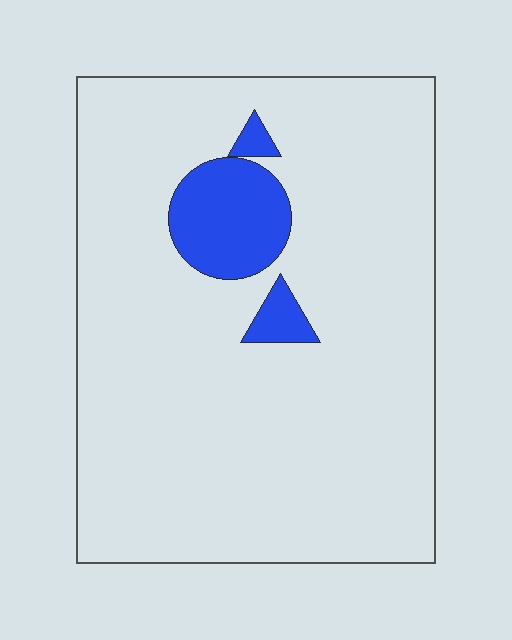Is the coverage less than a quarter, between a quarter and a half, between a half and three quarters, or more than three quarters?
Less than a quarter.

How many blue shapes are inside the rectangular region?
3.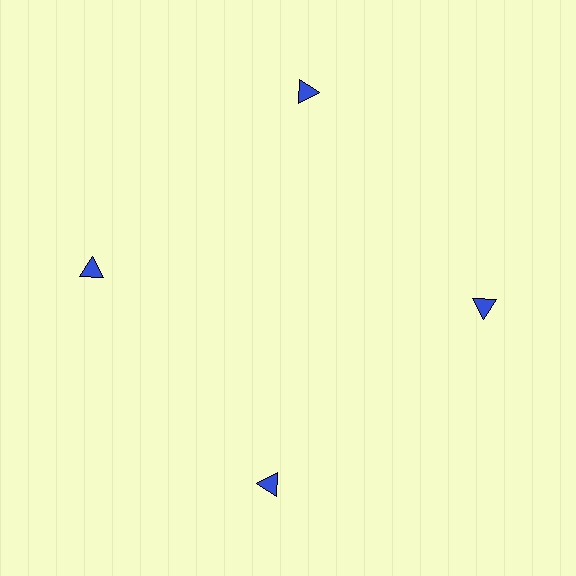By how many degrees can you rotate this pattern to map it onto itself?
The pattern maps onto itself every 90 degrees of rotation.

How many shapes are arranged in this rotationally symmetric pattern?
There are 4 shapes, arranged in 4 groups of 1.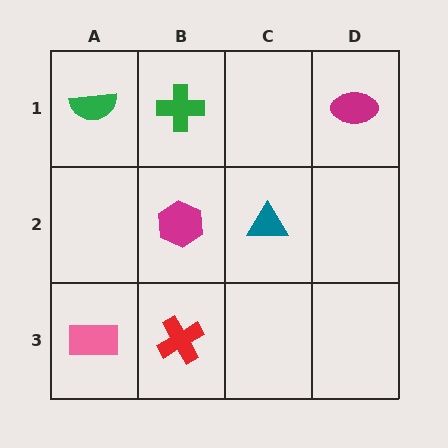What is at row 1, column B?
A green cross.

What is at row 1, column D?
A magenta ellipse.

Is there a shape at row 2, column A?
No, that cell is empty.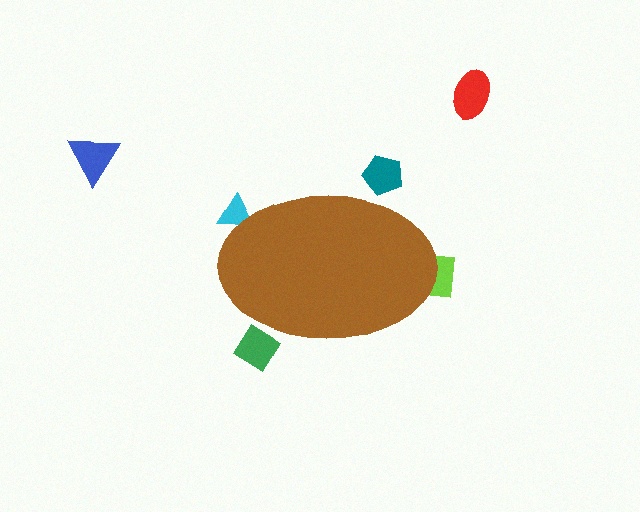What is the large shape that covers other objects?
A brown ellipse.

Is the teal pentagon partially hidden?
Yes, the teal pentagon is partially hidden behind the brown ellipse.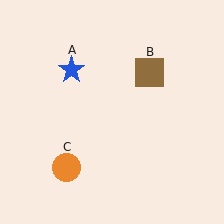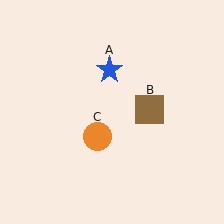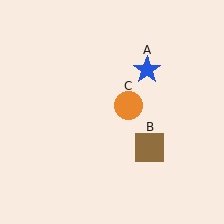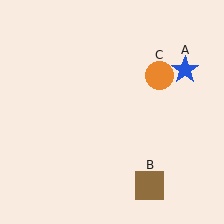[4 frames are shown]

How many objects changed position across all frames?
3 objects changed position: blue star (object A), brown square (object B), orange circle (object C).